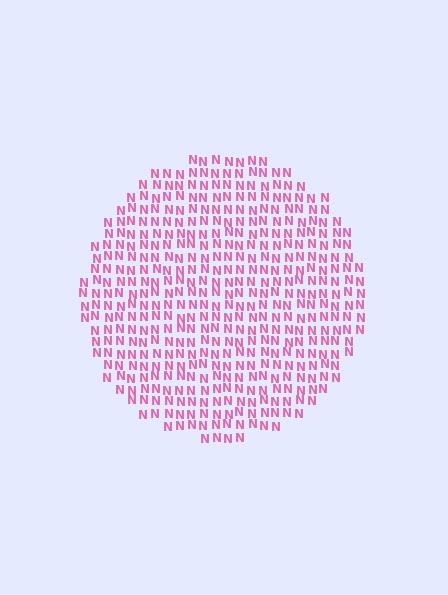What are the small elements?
The small elements are letter N's.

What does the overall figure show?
The overall figure shows a circle.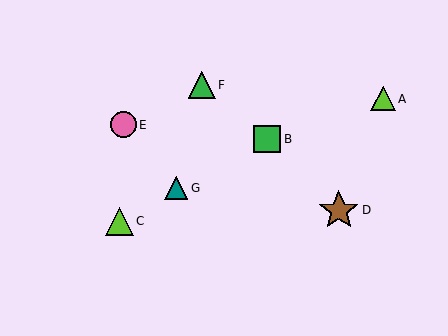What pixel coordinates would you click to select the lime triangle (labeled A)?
Click at (383, 99) to select the lime triangle A.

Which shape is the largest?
The brown star (labeled D) is the largest.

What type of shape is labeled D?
Shape D is a brown star.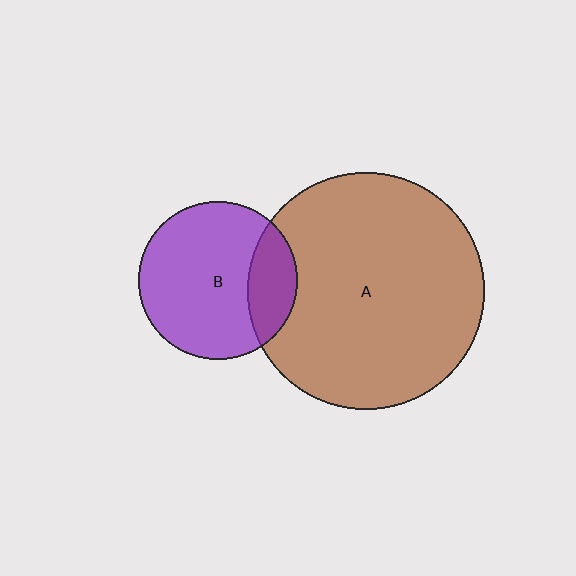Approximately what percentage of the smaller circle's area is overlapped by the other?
Approximately 20%.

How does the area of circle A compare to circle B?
Approximately 2.2 times.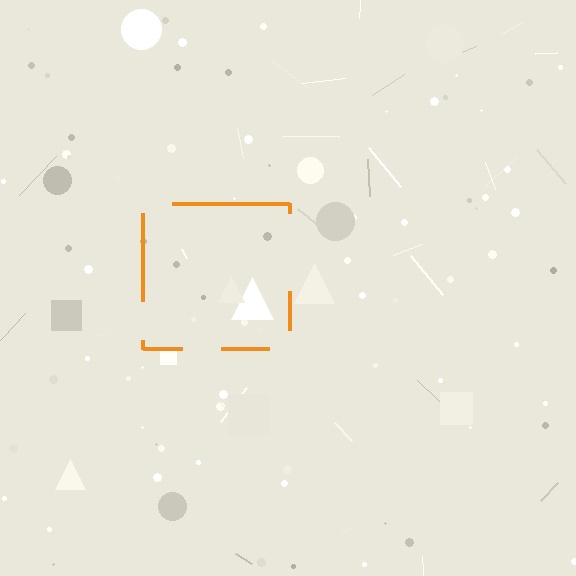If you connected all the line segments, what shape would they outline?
They would outline a square.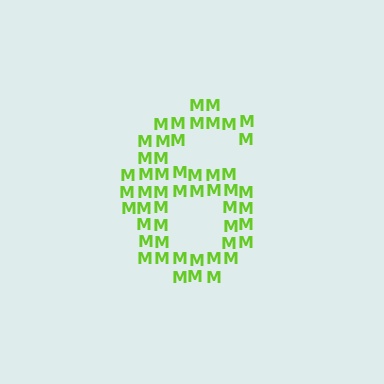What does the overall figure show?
The overall figure shows the digit 6.